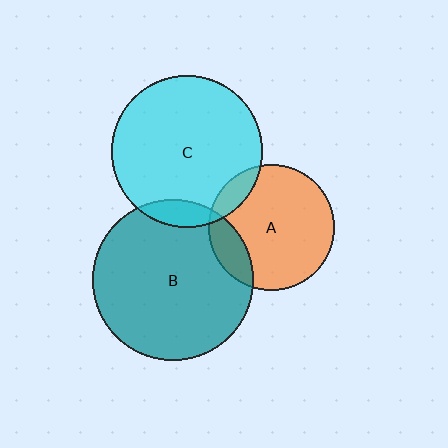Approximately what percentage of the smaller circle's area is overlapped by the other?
Approximately 10%.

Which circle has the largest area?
Circle B (teal).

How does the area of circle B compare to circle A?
Approximately 1.6 times.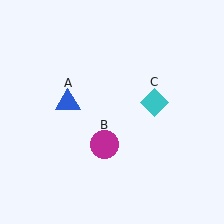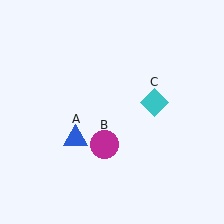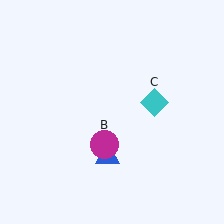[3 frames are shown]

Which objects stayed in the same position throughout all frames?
Magenta circle (object B) and cyan diamond (object C) remained stationary.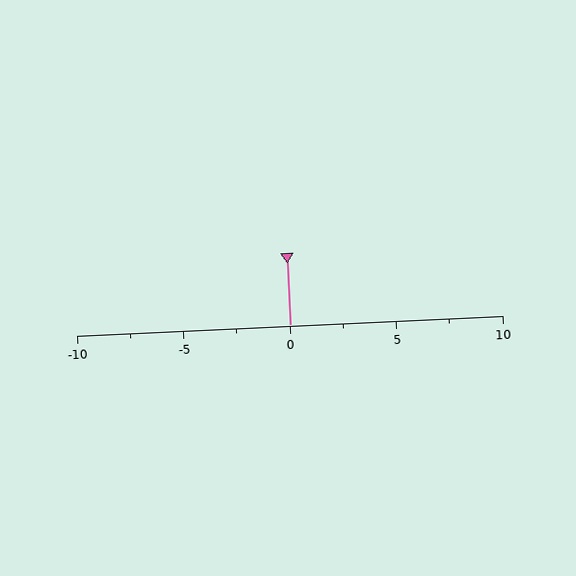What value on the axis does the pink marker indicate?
The marker indicates approximately 0.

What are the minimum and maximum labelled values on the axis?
The axis runs from -10 to 10.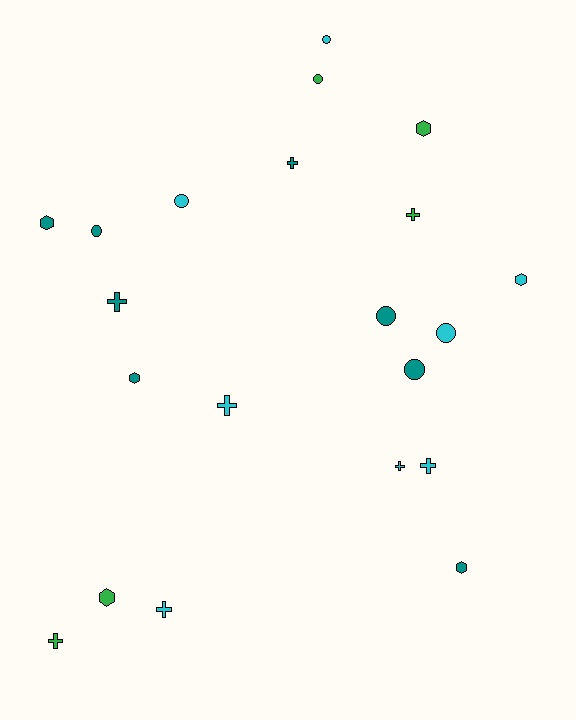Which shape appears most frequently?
Cross, with 8 objects.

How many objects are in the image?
There are 21 objects.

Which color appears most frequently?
Cyan, with 8 objects.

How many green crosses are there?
There are 2 green crosses.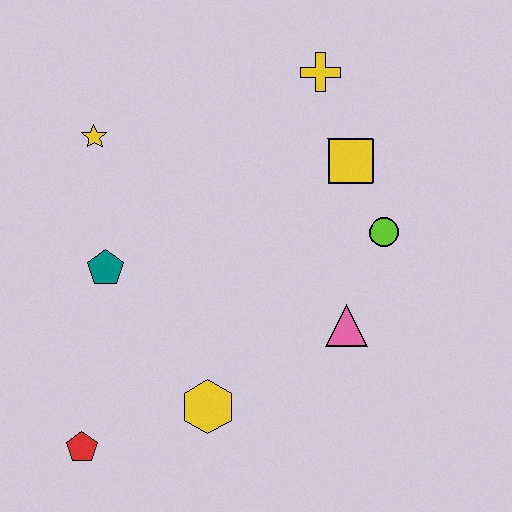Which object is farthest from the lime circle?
The red pentagon is farthest from the lime circle.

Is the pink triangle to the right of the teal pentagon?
Yes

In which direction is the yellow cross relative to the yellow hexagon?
The yellow cross is above the yellow hexagon.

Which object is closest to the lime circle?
The yellow square is closest to the lime circle.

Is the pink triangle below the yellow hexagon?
No